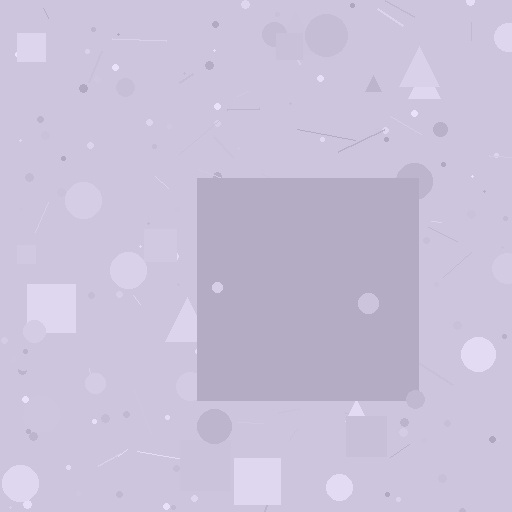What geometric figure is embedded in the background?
A square is embedded in the background.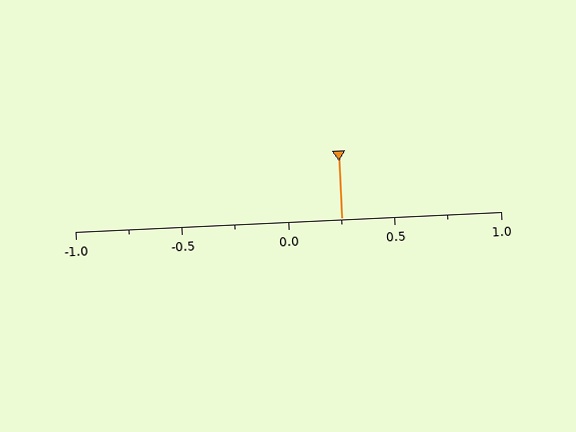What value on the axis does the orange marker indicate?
The marker indicates approximately 0.25.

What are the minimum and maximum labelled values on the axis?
The axis runs from -1.0 to 1.0.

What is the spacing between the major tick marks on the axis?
The major ticks are spaced 0.5 apart.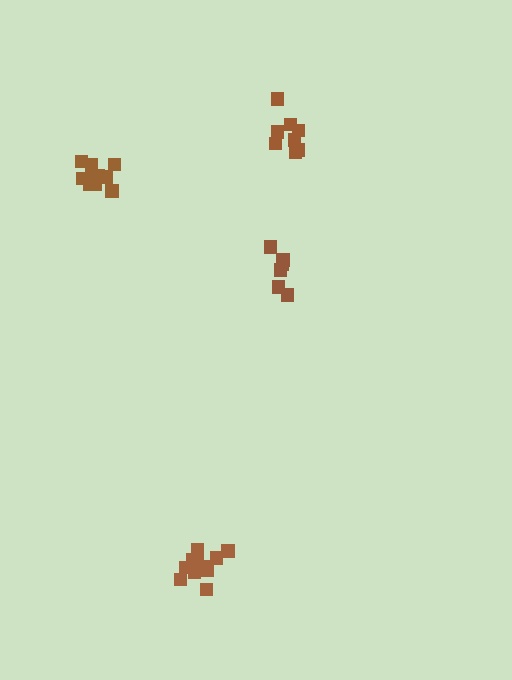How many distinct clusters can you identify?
There are 4 distinct clusters.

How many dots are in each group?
Group 1: 6 dots, Group 2: 11 dots, Group 3: 8 dots, Group 4: 12 dots (37 total).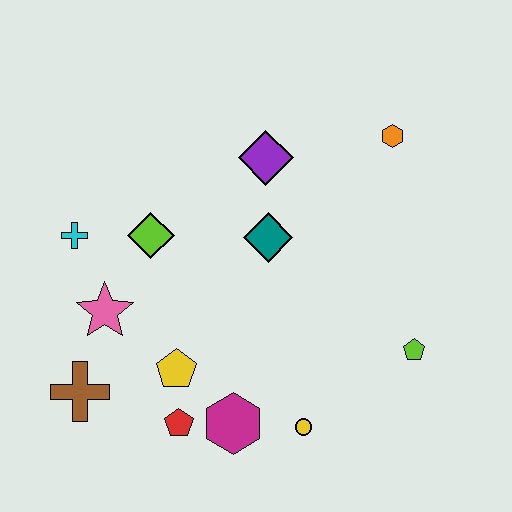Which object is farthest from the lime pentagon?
The cyan cross is farthest from the lime pentagon.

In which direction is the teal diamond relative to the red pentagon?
The teal diamond is above the red pentagon.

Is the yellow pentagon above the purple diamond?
No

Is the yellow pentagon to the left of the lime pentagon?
Yes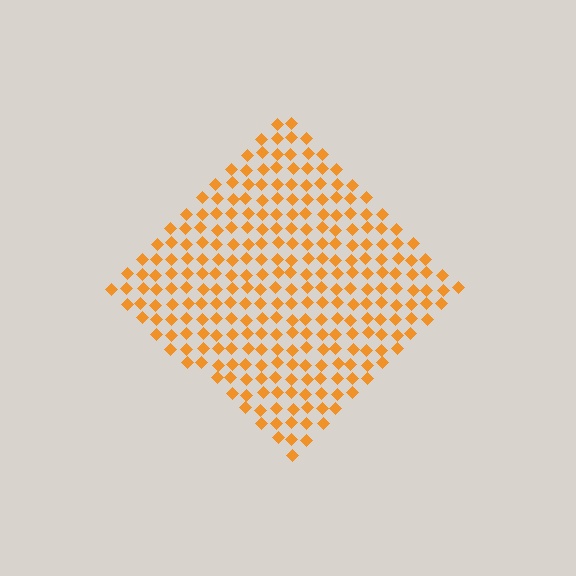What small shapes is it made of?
It is made of small diamonds.